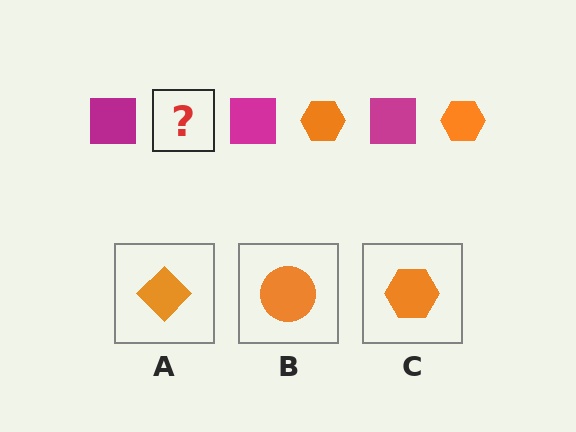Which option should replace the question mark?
Option C.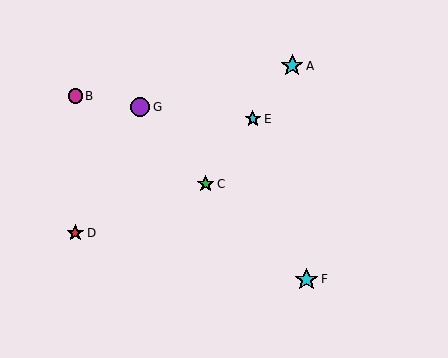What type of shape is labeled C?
Shape C is a green star.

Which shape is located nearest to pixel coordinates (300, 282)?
The cyan star (labeled F) at (307, 280) is nearest to that location.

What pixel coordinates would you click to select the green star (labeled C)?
Click at (206, 184) to select the green star C.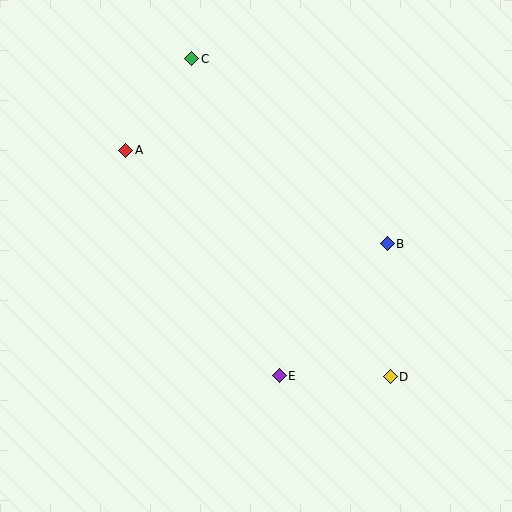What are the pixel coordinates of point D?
Point D is at (390, 377).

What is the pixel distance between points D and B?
The distance between D and B is 133 pixels.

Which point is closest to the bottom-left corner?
Point E is closest to the bottom-left corner.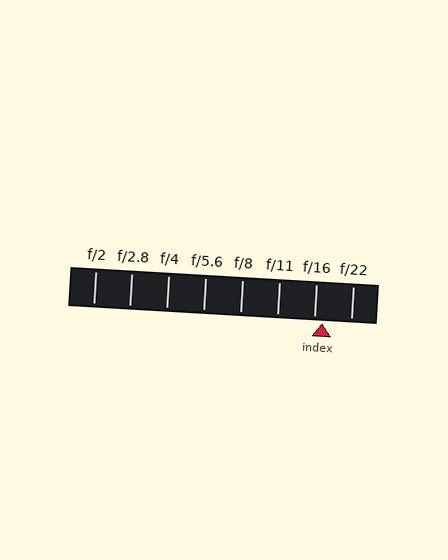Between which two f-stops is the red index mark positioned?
The index mark is between f/16 and f/22.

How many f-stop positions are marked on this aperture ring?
There are 8 f-stop positions marked.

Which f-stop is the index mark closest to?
The index mark is closest to f/16.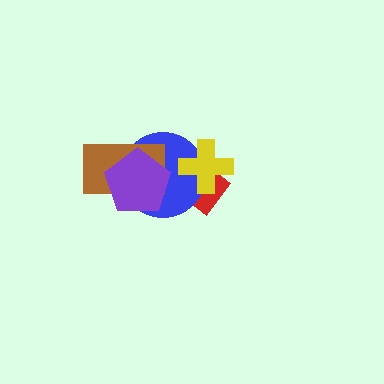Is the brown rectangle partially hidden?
Yes, it is partially covered by another shape.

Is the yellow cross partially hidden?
No, no other shape covers it.